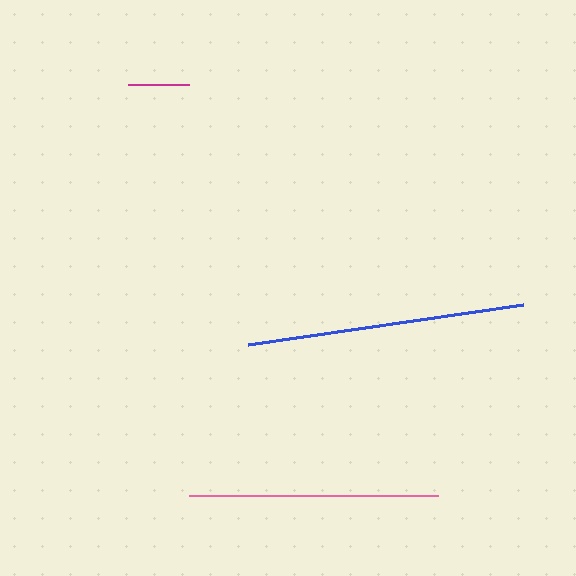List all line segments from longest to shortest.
From longest to shortest: blue, pink, magenta.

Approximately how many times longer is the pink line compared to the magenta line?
The pink line is approximately 4.1 times the length of the magenta line.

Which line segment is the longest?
The blue line is the longest at approximately 277 pixels.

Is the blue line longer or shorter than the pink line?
The blue line is longer than the pink line.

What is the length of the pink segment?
The pink segment is approximately 248 pixels long.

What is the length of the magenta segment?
The magenta segment is approximately 61 pixels long.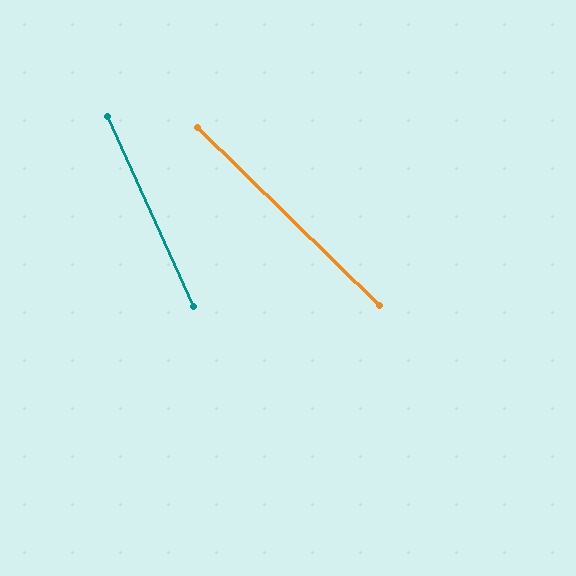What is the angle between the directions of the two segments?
Approximately 21 degrees.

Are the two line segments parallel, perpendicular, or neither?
Neither parallel nor perpendicular — they differ by about 21°.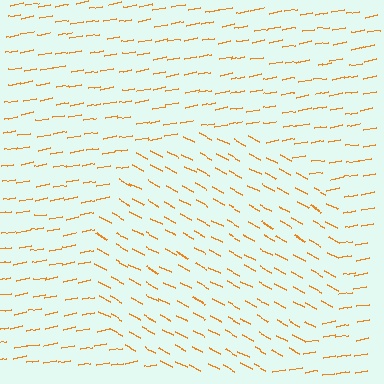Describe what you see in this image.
The image is filled with small orange line segments. A circle region in the image has lines oriented differently from the surrounding lines, creating a visible texture boundary.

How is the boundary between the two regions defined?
The boundary is defined purely by a change in line orientation (approximately 37 degrees difference). All lines are the same color and thickness.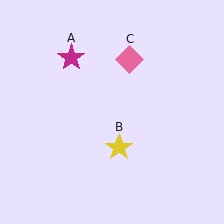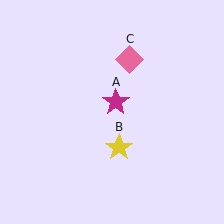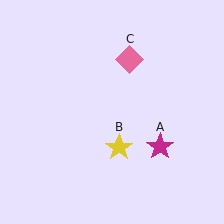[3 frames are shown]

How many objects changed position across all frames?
1 object changed position: magenta star (object A).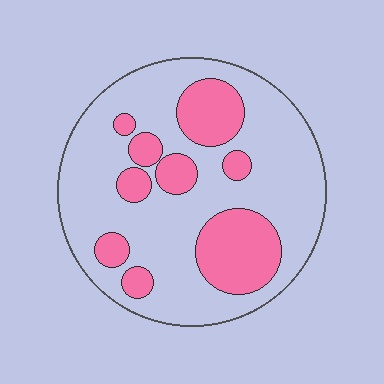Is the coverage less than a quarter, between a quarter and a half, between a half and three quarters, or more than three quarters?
Between a quarter and a half.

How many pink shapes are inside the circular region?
9.